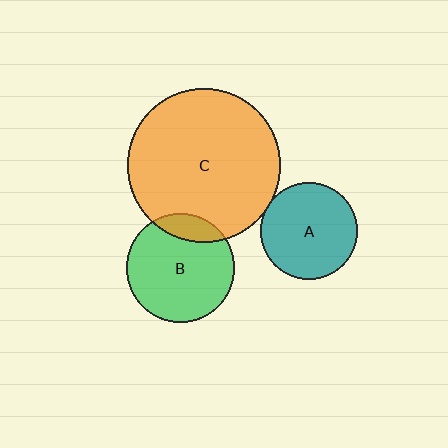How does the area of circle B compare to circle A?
Approximately 1.3 times.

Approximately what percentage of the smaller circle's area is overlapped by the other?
Approximately 15%.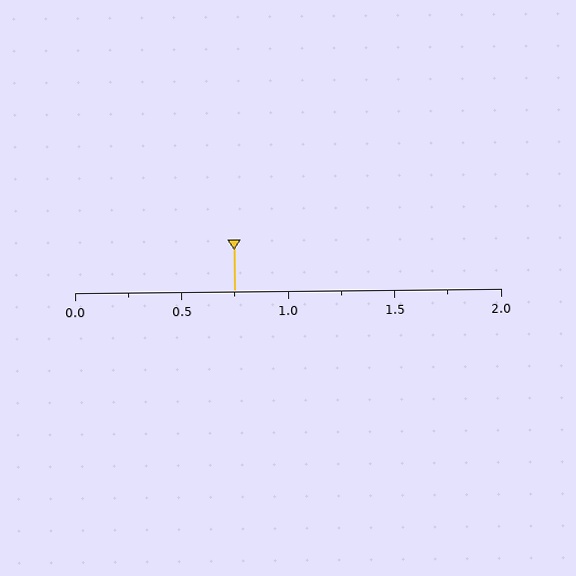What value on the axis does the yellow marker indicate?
The marker indicates approximately 0.75.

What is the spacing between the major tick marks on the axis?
The major ticks are spaced 0.5 apart.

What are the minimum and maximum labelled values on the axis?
The axis runs from 0.0 to 2.0.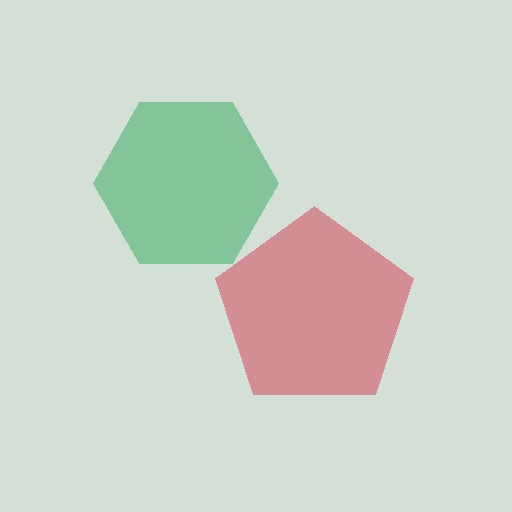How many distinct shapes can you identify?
There are 2 distinct shapes: a green hexagon, a red pentagon.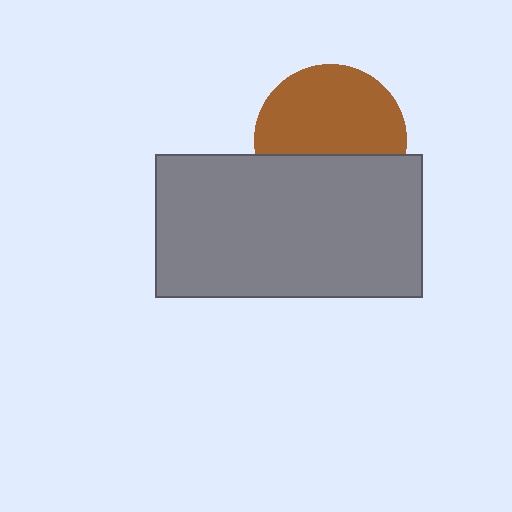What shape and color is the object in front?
The object in front is a gray rectangle.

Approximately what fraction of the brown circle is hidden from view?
Roughly 39% of the brown circle is hidden behind the gray rectangle.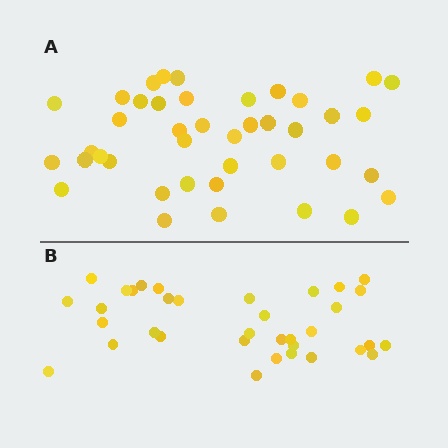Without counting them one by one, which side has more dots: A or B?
Region A (the top region) has more dots.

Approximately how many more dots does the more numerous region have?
Region A has about 6 more dots than region B.